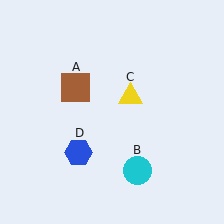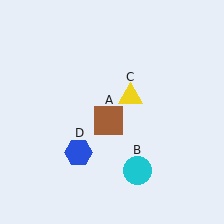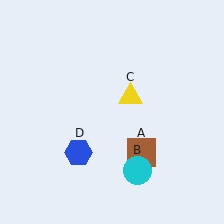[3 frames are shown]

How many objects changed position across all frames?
1 object changed position: brown square (object A).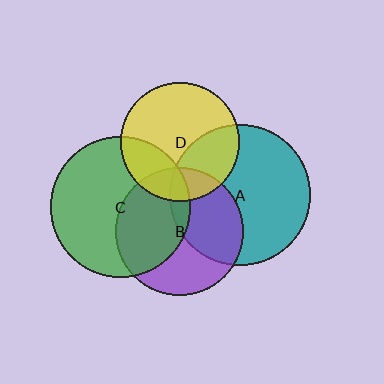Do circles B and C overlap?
Yes.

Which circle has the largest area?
Circle A (teal).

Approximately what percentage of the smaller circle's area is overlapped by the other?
Approximately 45%.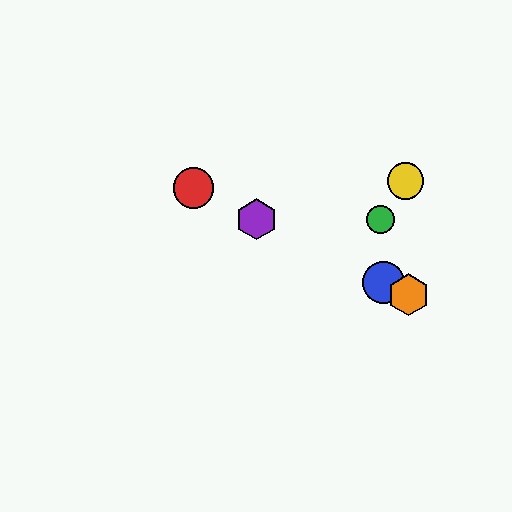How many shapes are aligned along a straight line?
4 shapes (the red circle, the blue circle, the purple hexagon, the orange hexagon) are aligned along a straight line.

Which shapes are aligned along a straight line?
The red circle, the blue circle, the purple hexagon, the orange hexagon are aligned along a straight line.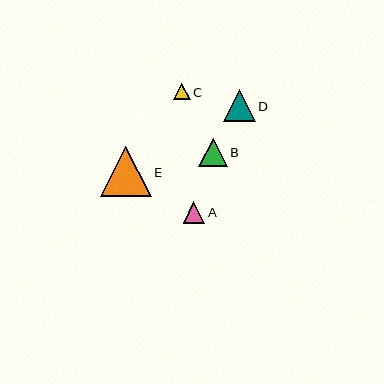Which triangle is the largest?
Triangle E is the largest with a size of approximately 51 pixels.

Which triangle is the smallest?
Triangle C is the smallest with a size of approximately 16 pixels.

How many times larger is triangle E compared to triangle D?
Triangle E is approximately 1.6 times the size of triangle D.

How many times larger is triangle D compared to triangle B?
Triangle D is approximately 1.1 times the size of triangle B.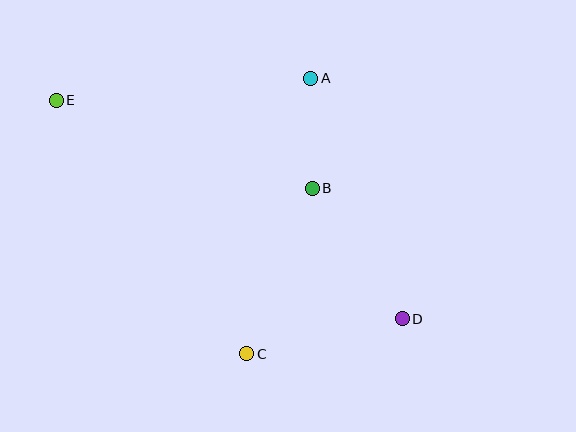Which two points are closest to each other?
Points A and B are closest to each other.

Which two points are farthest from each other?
Points D and E are farthest from each other.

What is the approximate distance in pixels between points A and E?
The distance between A and E is approximately 256 pixels.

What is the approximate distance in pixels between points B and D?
The distance between B and D is approximately 159 pixels.